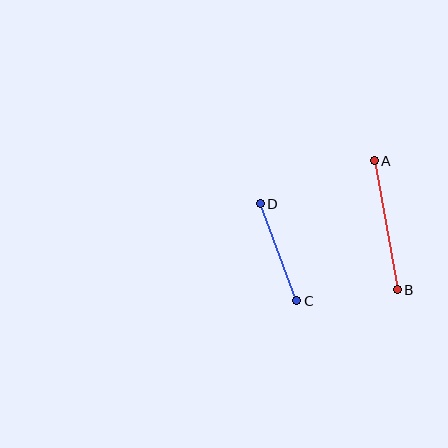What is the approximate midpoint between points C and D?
The midpoint is at approximately (278, 252) pixels.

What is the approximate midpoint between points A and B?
The midpoint is at approximately (386, 225) pixels.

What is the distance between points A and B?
The distance is approximately 131 pixels.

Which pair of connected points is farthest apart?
Points A and B are farthest apart.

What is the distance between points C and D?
The distance is approximately 104 pixels.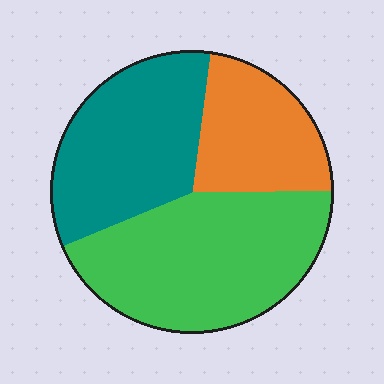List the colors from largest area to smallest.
From largest to smallest: green, teal, orange.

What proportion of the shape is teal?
Teal takes up between a quarter and a half of the shape.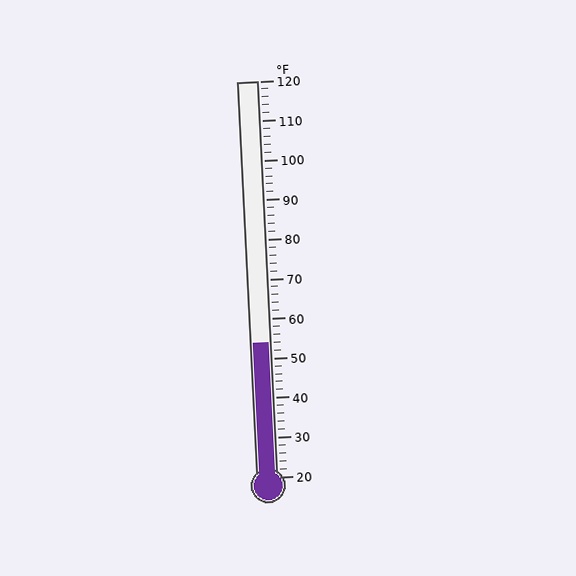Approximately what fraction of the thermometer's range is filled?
The thermometer is filled to approximately 35% of its range.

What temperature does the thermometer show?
The thermometer shows approximately 54°F.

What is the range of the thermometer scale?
The thermometer scale ranges from 20°F to 120°F.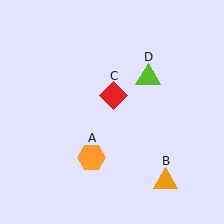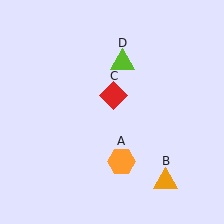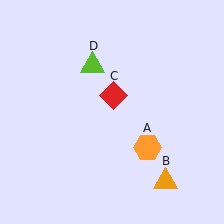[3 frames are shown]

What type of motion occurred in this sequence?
The orange hexagon (object A), lime triangle (object D) rotated counterclockwise around the center of the scene.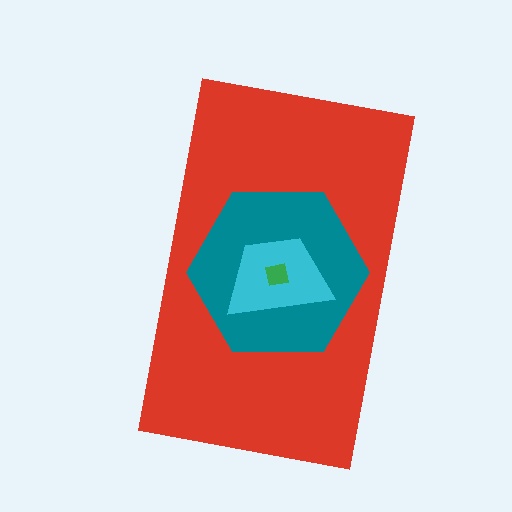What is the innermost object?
The green square.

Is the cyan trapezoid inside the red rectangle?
Yes.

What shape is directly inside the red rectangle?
The teal hexagon.